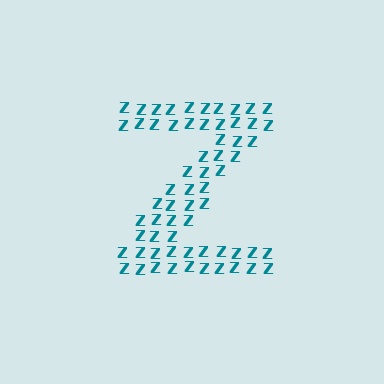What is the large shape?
The large shape is the letter Z.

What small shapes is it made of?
It is made of small letter Z's.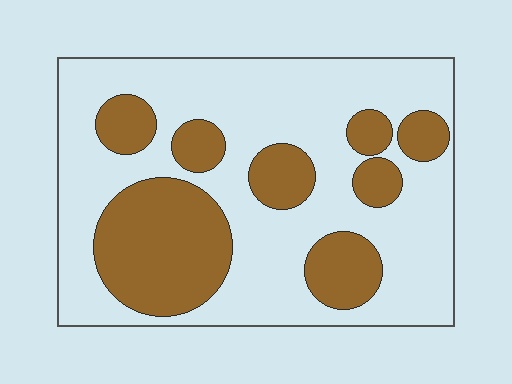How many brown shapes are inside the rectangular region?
8.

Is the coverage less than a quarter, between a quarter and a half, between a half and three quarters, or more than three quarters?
Between a quarter and a half.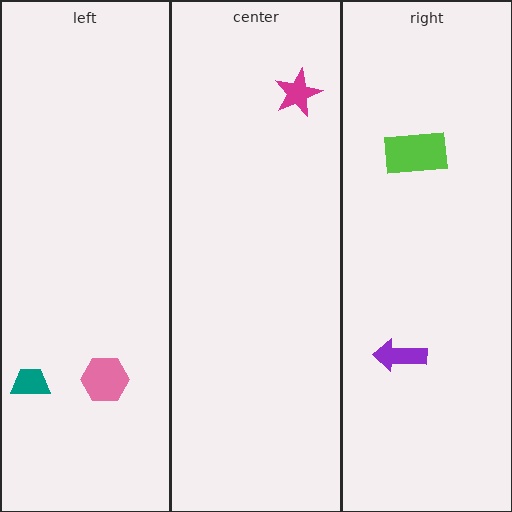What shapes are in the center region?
The magenta star.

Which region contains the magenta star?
The center region.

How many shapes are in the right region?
2.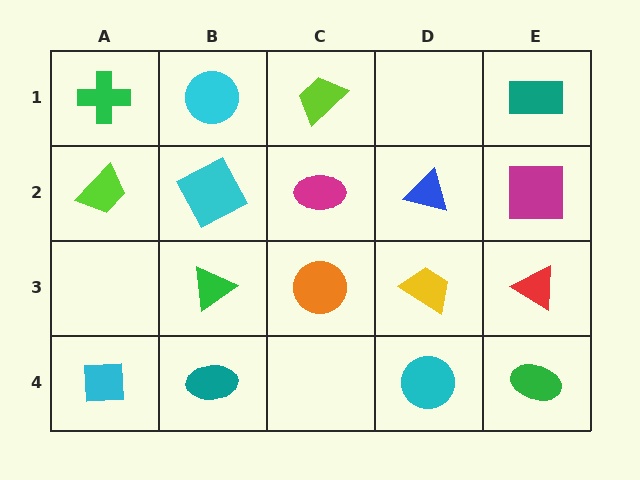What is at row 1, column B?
A cyan circle.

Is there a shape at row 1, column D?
No, that cell is empty.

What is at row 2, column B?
A cyan square.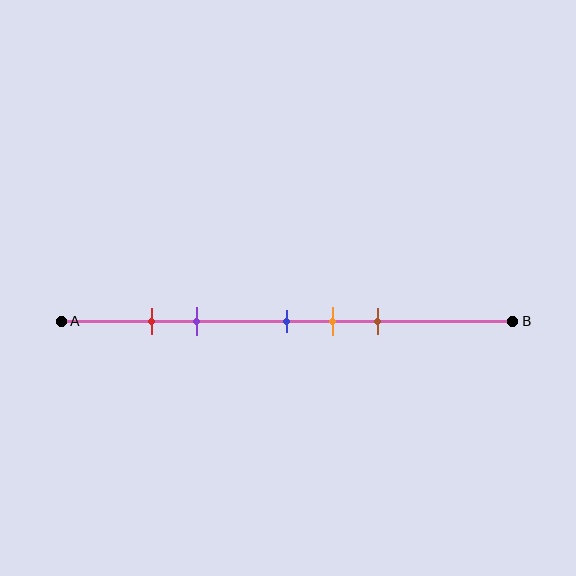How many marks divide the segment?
There are 5 marks dividing the segment.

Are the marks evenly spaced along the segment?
No, the marks are not evenly spaced.